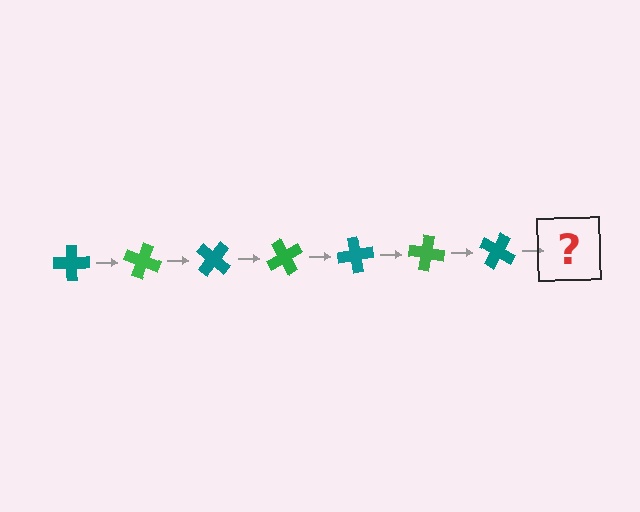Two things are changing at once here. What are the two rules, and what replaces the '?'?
The two rules are that it rotates 20 degrees each step and the color cycles through teal and green. The '?' should be a green cross, rotated 140 degrees from the start.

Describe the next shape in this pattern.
It should be a green cross, rotated 140 degrees from the start.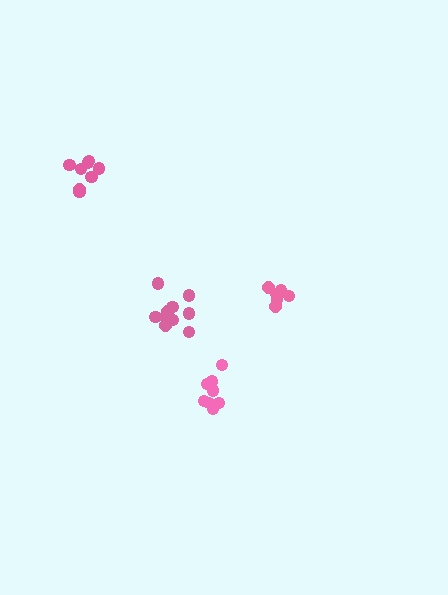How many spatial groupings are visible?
There are 4 spatial groupings.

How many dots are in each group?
Group 1: 7 dots, Group 2: 10 dots, Group 3: 8 dots, Group 4: 8 dots (33 total).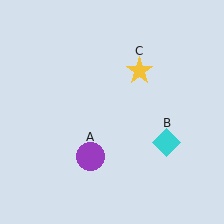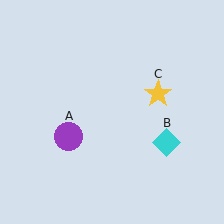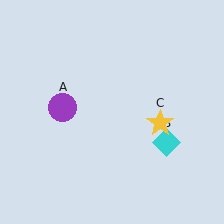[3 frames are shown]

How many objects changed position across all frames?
2 objects changed position: purple circle (object A), yellow star (object C).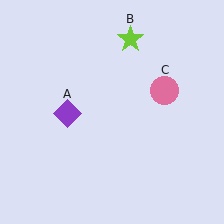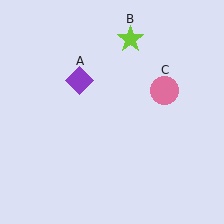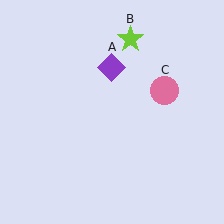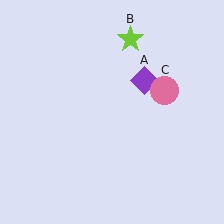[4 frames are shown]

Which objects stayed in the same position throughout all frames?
Lime star (object B) and pink circle (object C) remained stationary.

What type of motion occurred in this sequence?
The purple diamond (object A) rotated clockwise around the center of the scene.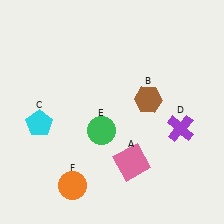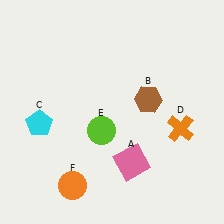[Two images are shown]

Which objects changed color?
D changed from purple to orange. E changed from green to lime.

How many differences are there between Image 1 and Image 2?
There are 2 differences between the two images.